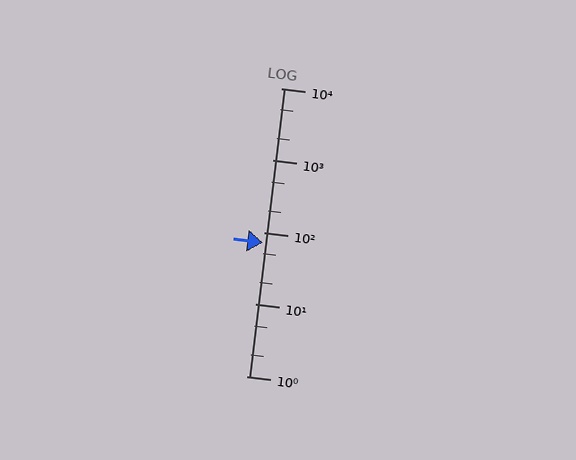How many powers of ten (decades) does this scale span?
The scale spans 4 decades, from 1 to 10000.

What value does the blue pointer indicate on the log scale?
The pointer indicates approximately 72.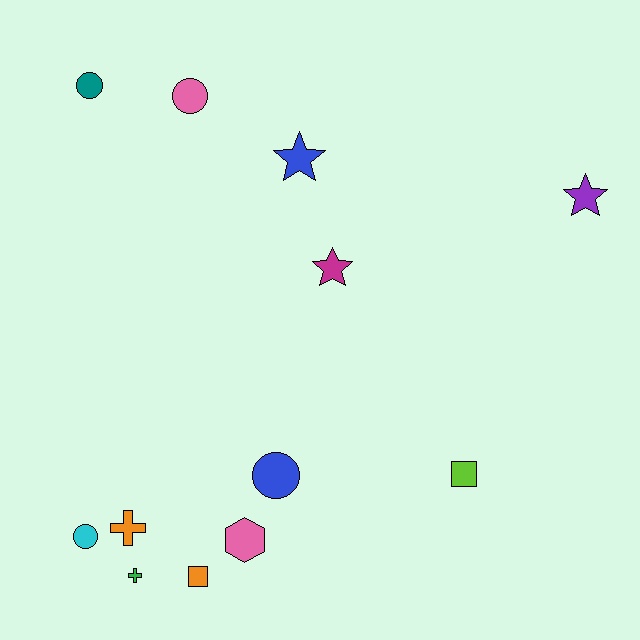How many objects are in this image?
There are 12 objects.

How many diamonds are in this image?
There are no diamonds.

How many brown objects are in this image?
There are no brown objects.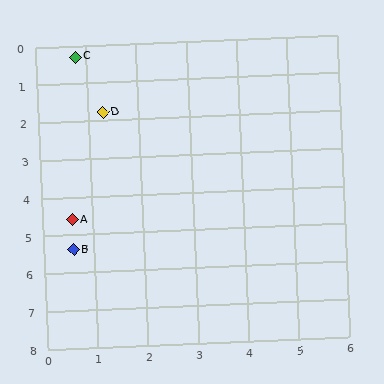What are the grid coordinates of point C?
Point C is at approximately (0.8, 0.3).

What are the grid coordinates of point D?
Point D is at approximately (1.3, 1.8).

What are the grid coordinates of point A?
Point A is at approximately (0.6, 4.6).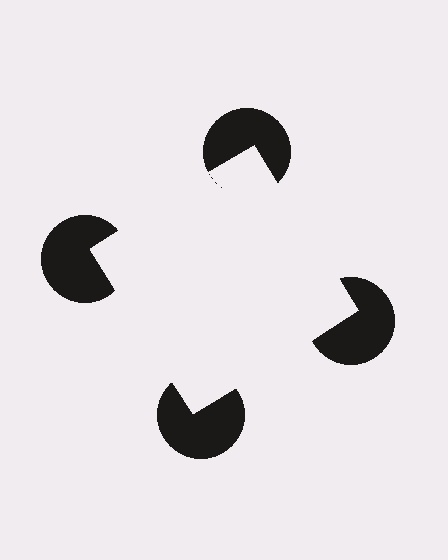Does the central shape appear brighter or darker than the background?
It typically appears slightly brighter than the background, even though no actual brightness change is drawn.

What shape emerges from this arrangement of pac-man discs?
An illusory square — its edges are inferred from the aligned wedge cuts in the pac-man discs, not physically drawn.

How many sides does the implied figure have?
4 sides.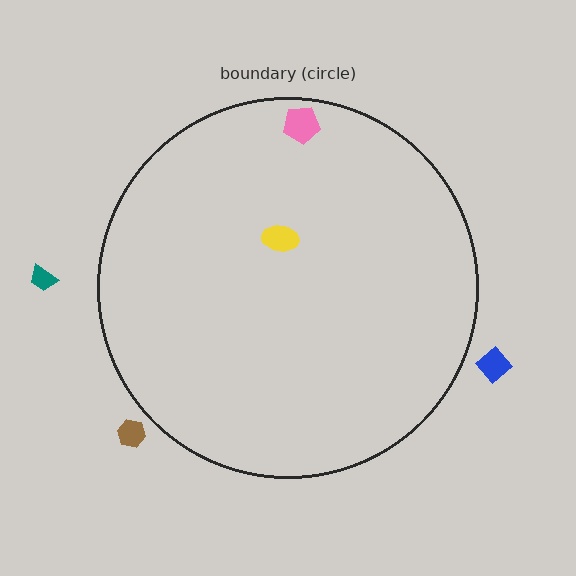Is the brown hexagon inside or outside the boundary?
Outside.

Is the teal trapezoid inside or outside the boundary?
Outside.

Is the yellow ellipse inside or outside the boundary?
Inside.